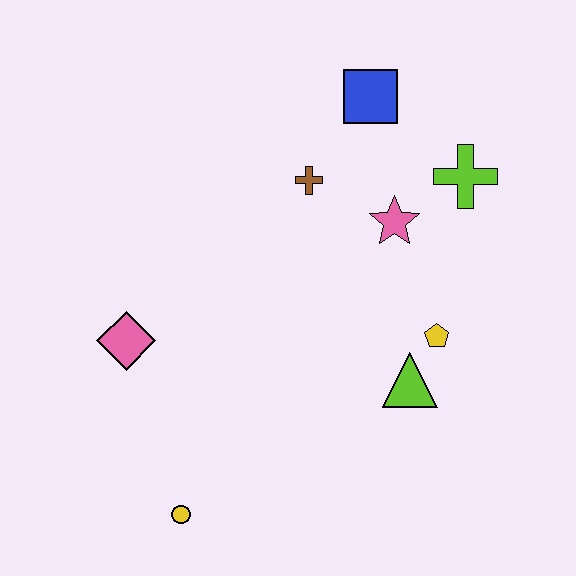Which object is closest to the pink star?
The lime cross is closest to the pink star.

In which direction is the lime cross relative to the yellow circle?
The lime cross is above the yellow circle.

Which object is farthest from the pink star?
The yellow circle is farthest from the pink star.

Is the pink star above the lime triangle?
Yes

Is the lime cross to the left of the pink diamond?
No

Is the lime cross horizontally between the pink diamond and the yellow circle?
No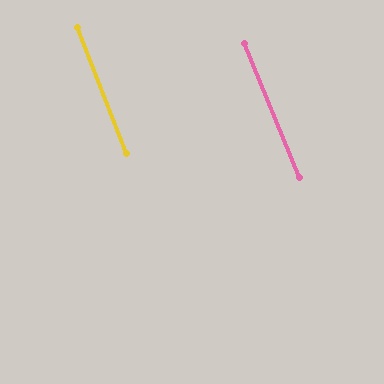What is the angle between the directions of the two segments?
Approximately 1 degree.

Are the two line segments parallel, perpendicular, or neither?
Parallel — their directions differ by only 0.9°.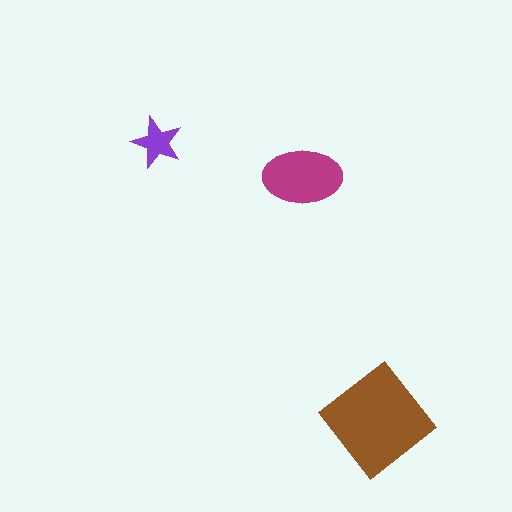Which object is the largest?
The brown diamond.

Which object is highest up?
The purple star is topmost.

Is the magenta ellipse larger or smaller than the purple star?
Larger.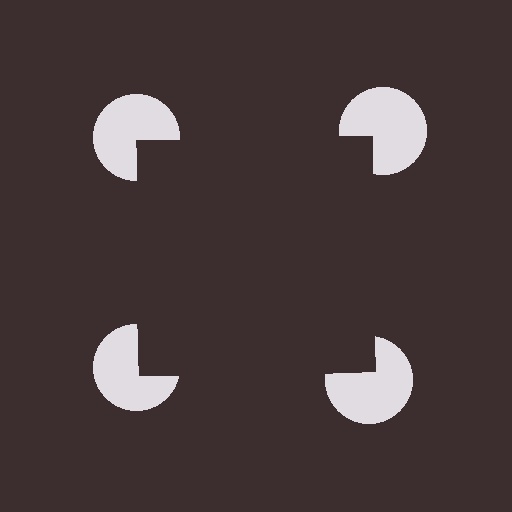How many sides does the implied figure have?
4 sides.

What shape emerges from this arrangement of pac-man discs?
An illusory square — its edges are inferred from the aligned wedge cuts in the pac-man discs, not physically drawn.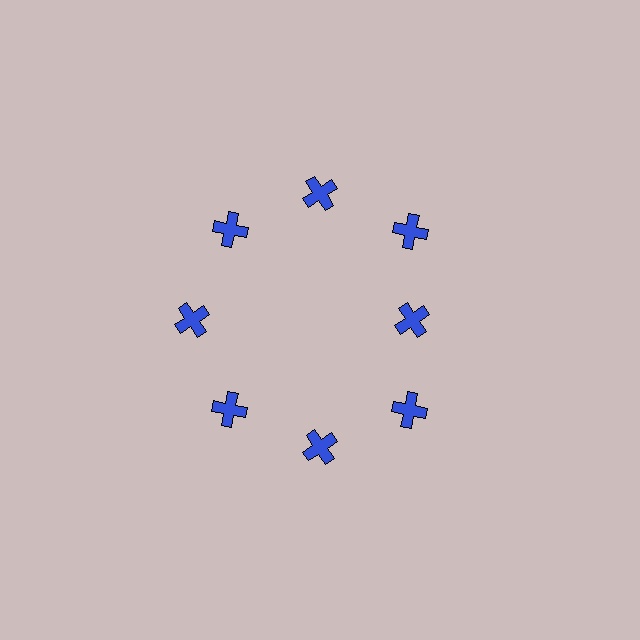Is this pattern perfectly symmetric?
No. The 8 blue crosses are arranged in a ring, but one element near the 3 o'clock position is pulled inward toward the center, breaking the 8-fold rotational symmetry.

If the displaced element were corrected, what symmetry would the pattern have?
It would have 8-fold rotational symmetry — the pattern would map onto itself every 45 degrees.